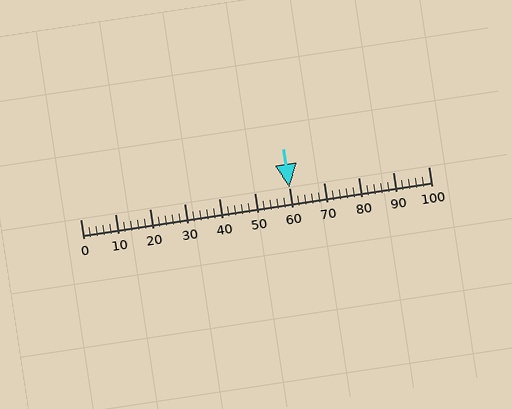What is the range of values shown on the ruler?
The ruler shows values from 0 to 100.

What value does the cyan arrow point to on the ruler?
The cyan arrow points to approximately 60.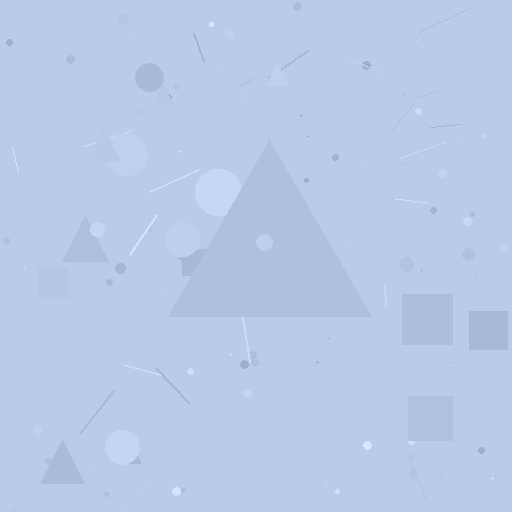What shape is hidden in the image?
A triangle is hidden in the image.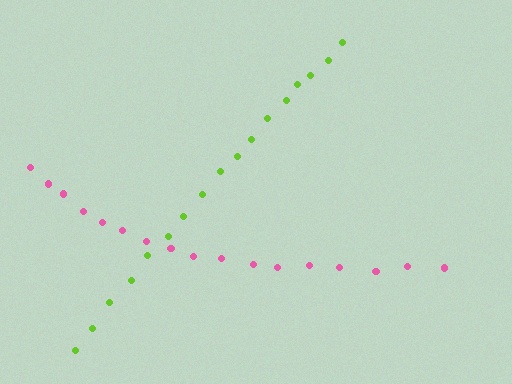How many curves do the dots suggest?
There are 2 distinct paths.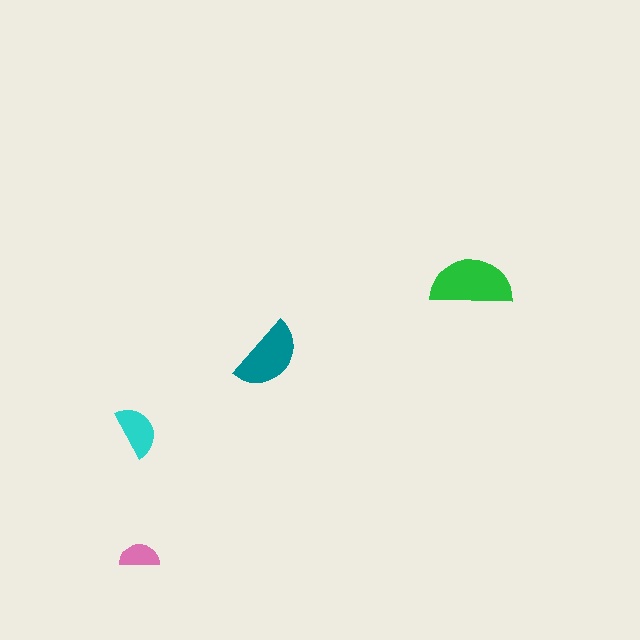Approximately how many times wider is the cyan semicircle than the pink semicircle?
About 1.5 times wider.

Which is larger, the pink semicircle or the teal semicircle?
The teal one.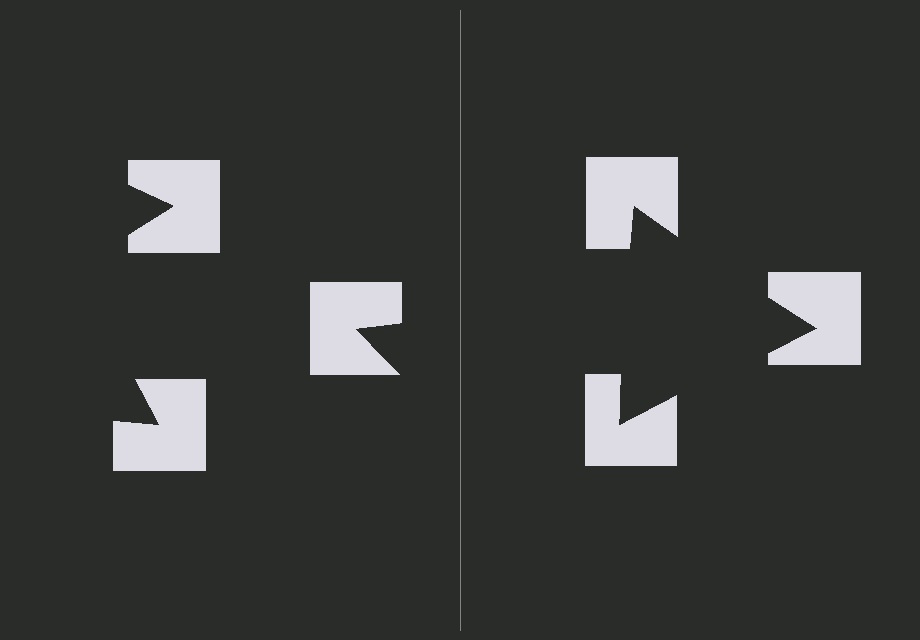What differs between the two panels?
The notched squares are positioned identically on both sides; only the wedge orientations differ. On the right they align to a triangle; on the left they are misaligned.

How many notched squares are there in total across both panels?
6 — 3 on each side.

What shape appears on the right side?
An illusory triangle.